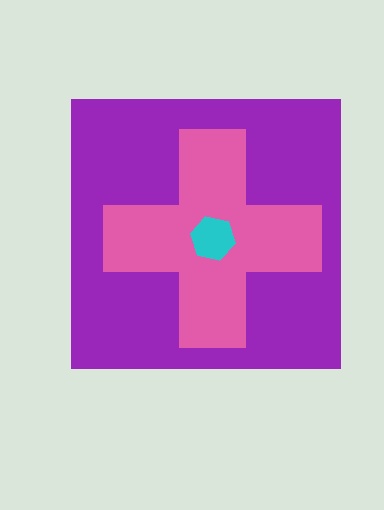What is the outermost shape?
The purple square.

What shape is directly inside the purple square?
The pink cross.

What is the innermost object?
The cyan hexagon.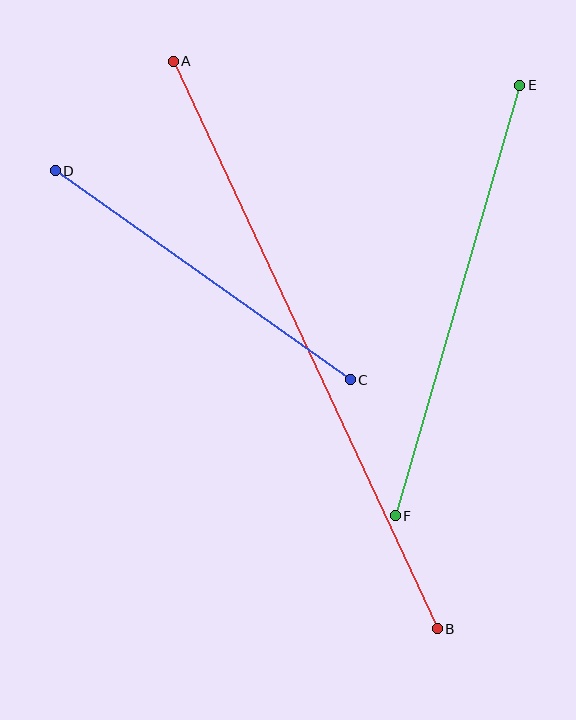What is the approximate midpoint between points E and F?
The midpoint is at approximately (457, 300) pixels.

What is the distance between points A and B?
The distance is approximately 626 pixels.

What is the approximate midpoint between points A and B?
The midpoint is at approximately (305, 345) pixels.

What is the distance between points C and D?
The distance is approximately 361 pixels.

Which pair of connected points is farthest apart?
Points A and B are farthest apart.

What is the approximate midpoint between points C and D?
The midpoint is at approximately (203, 275) pixels.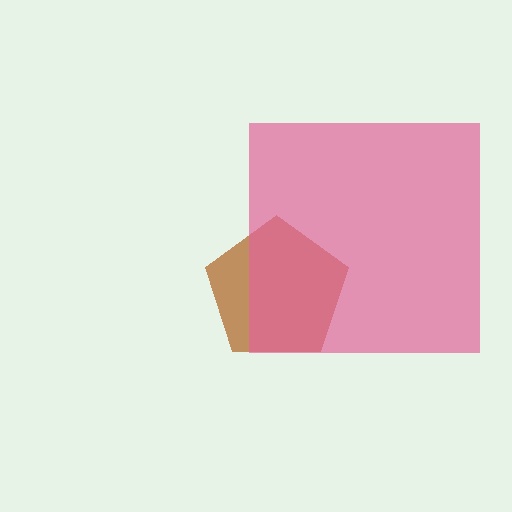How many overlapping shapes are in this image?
There are 2 overlapping shapes in the image.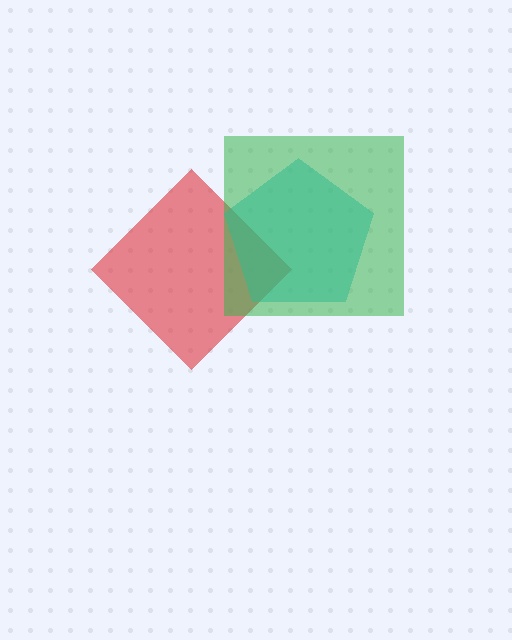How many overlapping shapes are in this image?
There are 3 overlapping shapes in the image.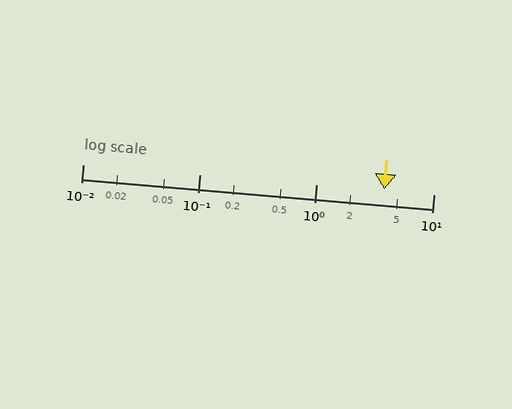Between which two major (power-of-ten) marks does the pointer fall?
The pointer is between 1 and 10.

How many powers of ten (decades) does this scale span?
The scale spans 3 decades, from 0.01 to 10.